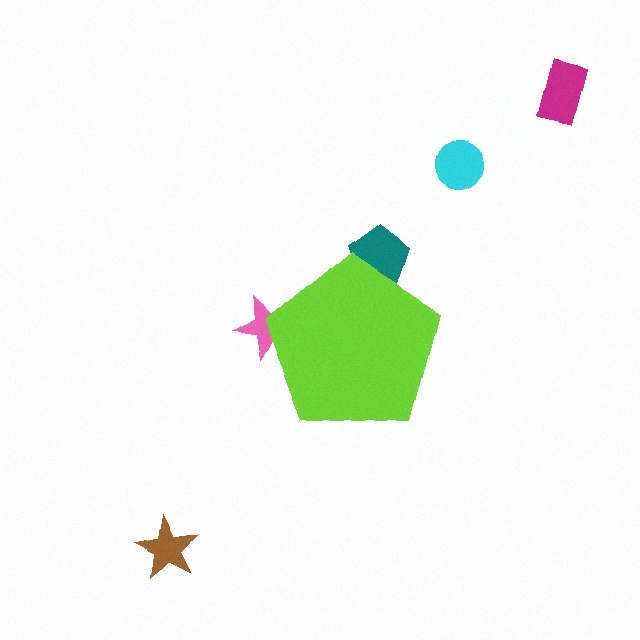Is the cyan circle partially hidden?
No, the cyan circle is fully visible.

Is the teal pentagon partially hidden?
Yes, the teal pentagon is partially hidden behind the lime pentagon.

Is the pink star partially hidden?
Yes, the pink star is partially hidden behind the lime pentagon.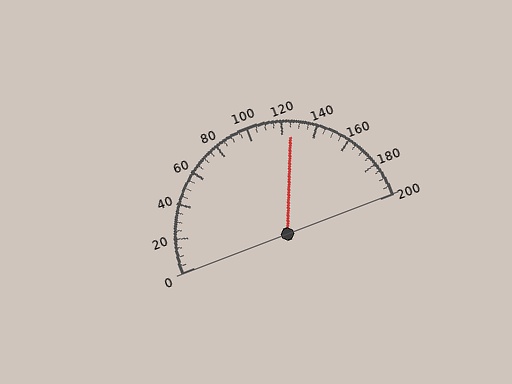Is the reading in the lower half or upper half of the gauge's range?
The reading is in the upper half of the range (0 to 200).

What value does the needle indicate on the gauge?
The needle indicates approximately 125.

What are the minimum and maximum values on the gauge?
The gauge ranges from 0 to 200.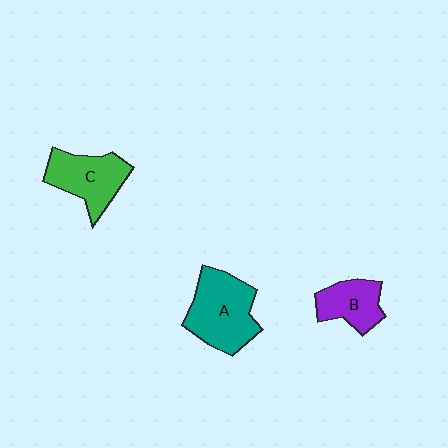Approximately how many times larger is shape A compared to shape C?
Approximately 1.3 times.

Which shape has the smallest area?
Shape B (purple).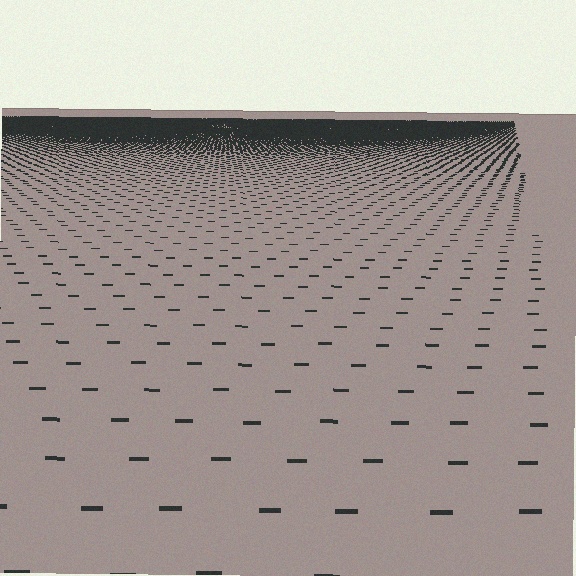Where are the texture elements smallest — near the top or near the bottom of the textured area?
Near the top.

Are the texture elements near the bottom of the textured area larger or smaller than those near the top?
Larger. Near the bottom, elements are closer to the viewer and appear at a bigger on-screen size.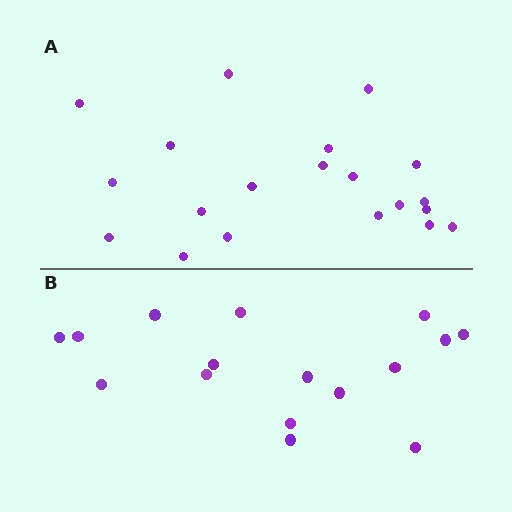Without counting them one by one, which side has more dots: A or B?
Region A (the top region) has more dots.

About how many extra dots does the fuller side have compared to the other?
Region A has about 4 more dots than region B.